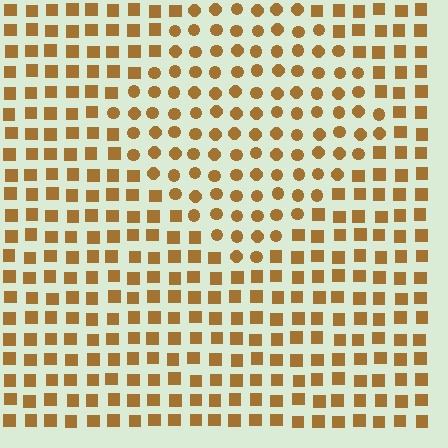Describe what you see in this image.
The image is filled with small brown elements arranged in a uniform grid. A diamond-shaped region contains circles, while the surrounding area contains squares. The boundary is defined purely by the change in element shape.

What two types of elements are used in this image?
The image uses circles inside the diamond region and squares outside it.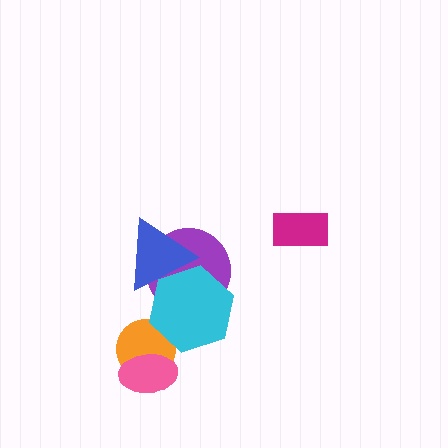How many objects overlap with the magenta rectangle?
0 objects overlap with the magenta rectangle.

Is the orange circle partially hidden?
Yes, it is partially covered by another shape.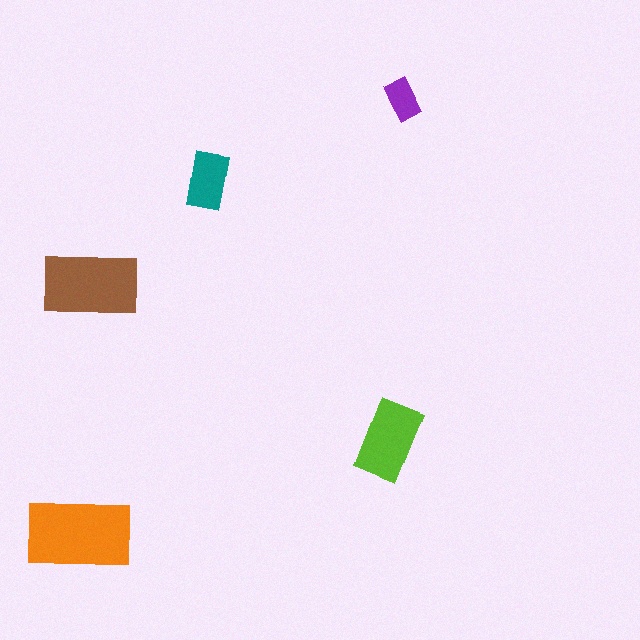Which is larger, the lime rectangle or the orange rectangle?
The orange one.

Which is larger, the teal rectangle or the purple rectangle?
The teal one.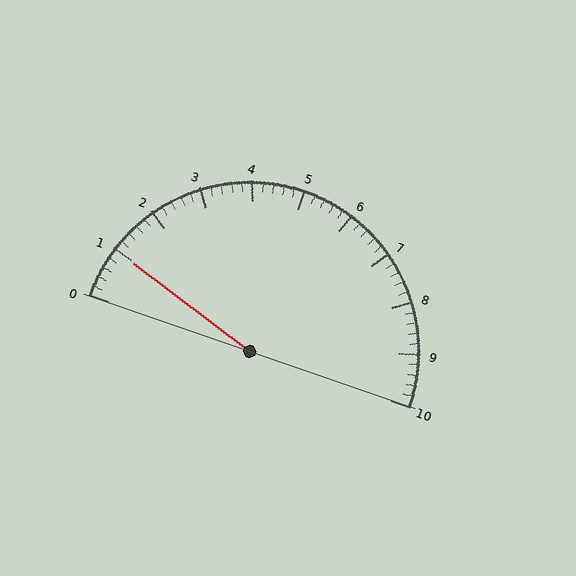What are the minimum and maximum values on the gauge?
The gauge ranges from 0 to 10.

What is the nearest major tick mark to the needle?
The nearest major tick mark is 1.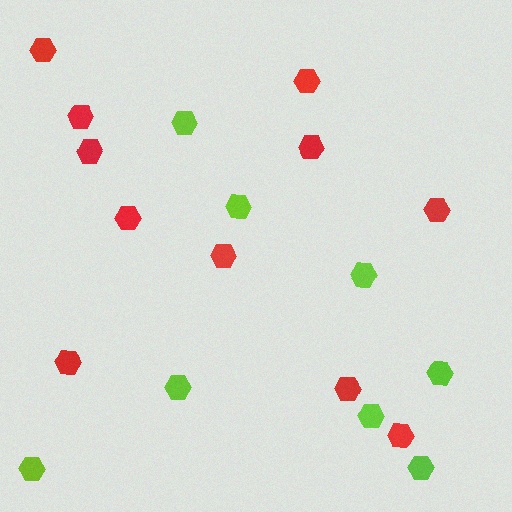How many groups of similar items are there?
There are 2 groups: one group of red hexagons (11) and one group of lime hexagons (8).